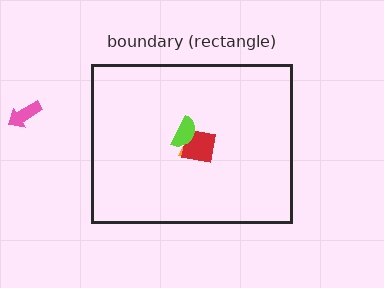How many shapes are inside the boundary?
3 inside, 1 outside.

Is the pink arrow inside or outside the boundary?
Outside.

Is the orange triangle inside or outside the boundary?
Inside.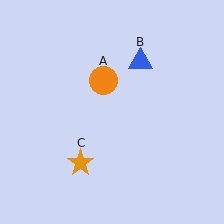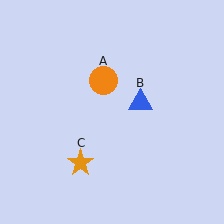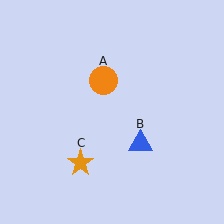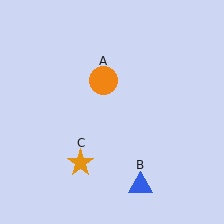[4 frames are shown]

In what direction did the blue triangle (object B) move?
The blue triangle (object B) moved down.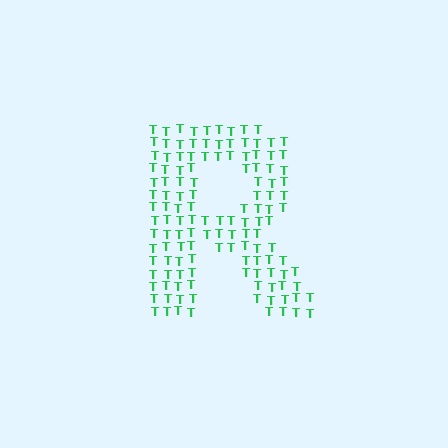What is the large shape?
The large shape is the letter R.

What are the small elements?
The small elements are letter T's.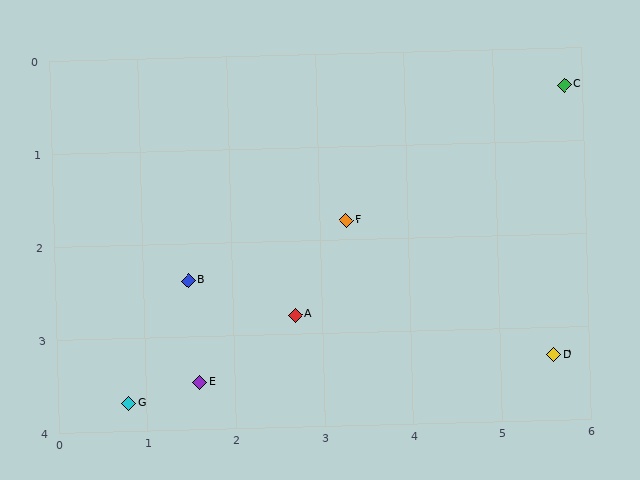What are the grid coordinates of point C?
Point C is at approximately (5.8, 0.4).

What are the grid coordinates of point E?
Point E is at approximately (1.6, 3.5).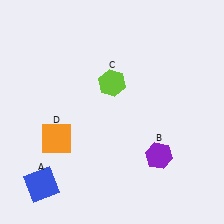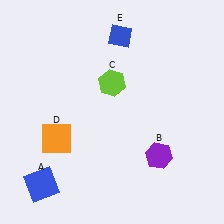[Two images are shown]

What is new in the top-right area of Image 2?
A blue diamond (E) was added in the top-right area of Image 2.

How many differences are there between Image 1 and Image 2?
There is 1 difference between the two images.